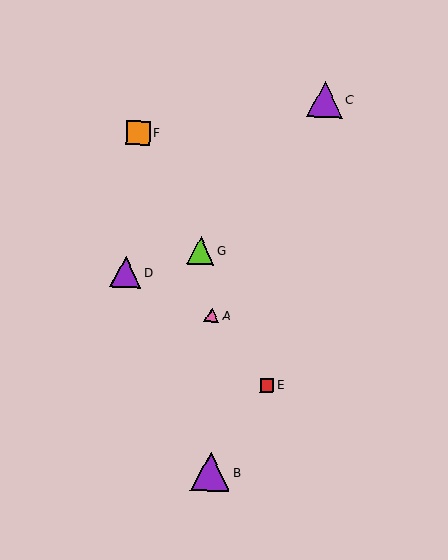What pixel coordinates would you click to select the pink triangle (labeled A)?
Click at (212, 315) to select the pink triangle A.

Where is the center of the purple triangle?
The center of the purple triangle is at (125, 272).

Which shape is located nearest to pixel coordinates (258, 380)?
The red square (labeled E) at (267, 385) is nearest to that location.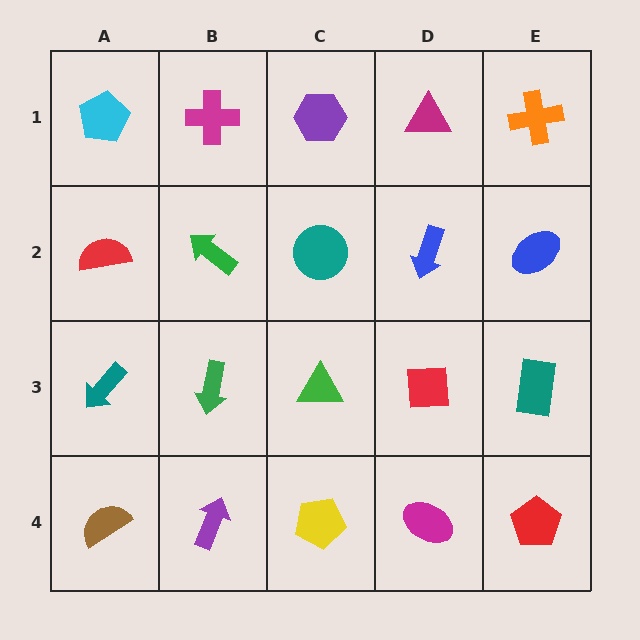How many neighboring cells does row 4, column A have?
2.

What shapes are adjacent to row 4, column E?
A teal rectangle (row 3, column E), a magenta ellipse (row 4, column D).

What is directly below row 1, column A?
A red semicircle.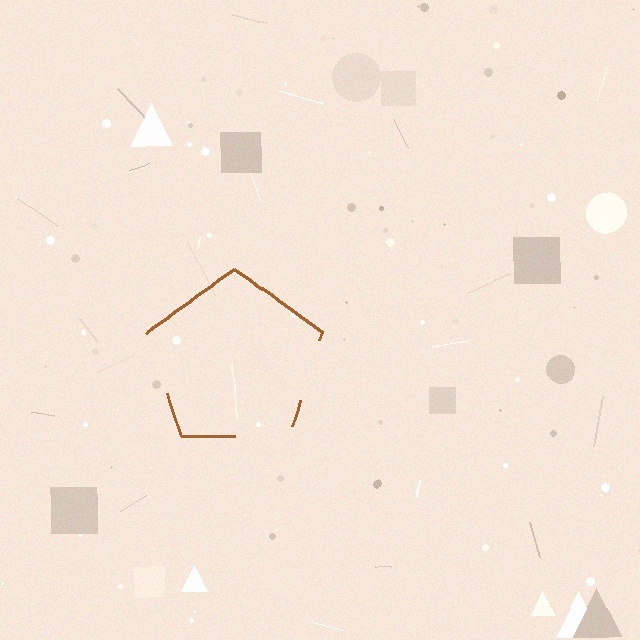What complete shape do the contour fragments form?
The contour fragments form a pentagon.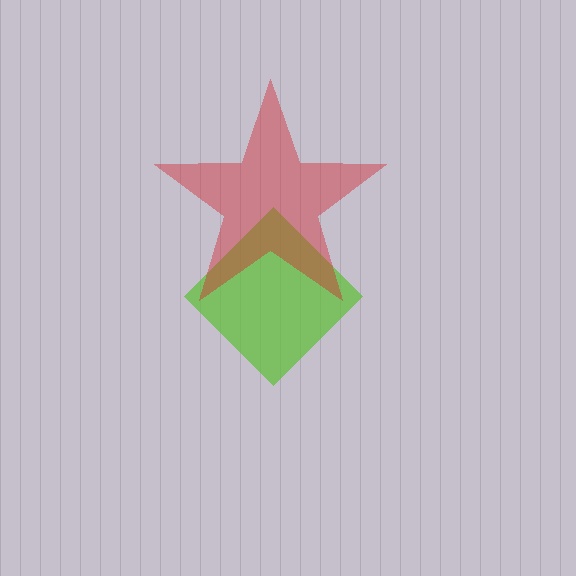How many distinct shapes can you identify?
There are 2 distinct shapes: a lime diamond, a red star.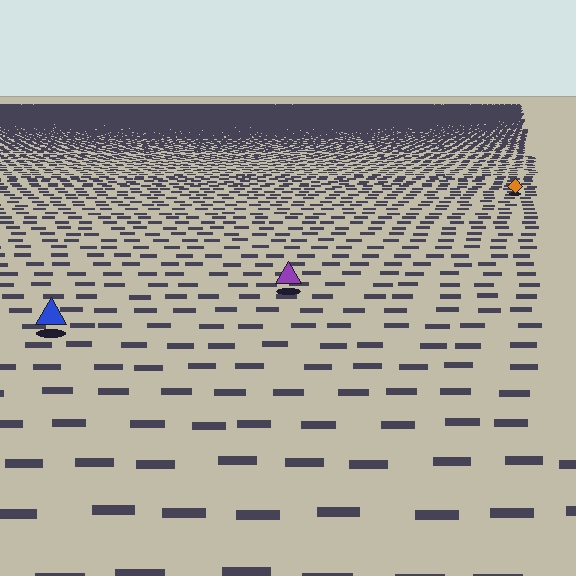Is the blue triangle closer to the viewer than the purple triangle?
Yes. The blue triangle is closer — you can tell from the texture gradient: the ground texture is coarser near it.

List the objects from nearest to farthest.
From nearest to farthest: the blue triangle, the purple triangle, the orange diamond.